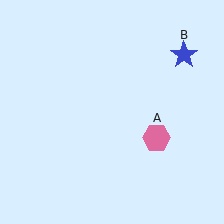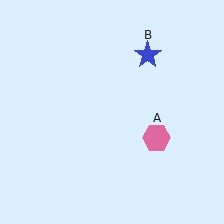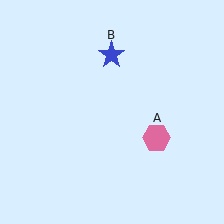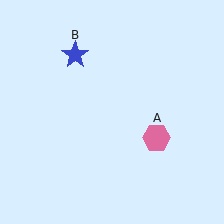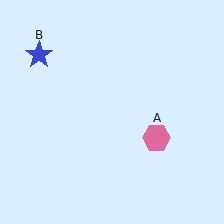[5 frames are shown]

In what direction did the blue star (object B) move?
The blue star (object B) moved left.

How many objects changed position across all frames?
1 object changed position: blue star (object B).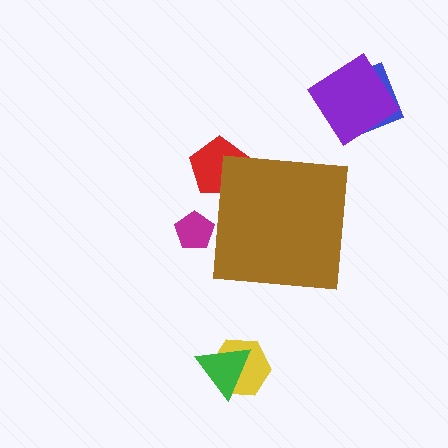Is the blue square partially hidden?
No, the blue square is fully visible.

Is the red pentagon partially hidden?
Yes, the red pentagon is partially hidden behind the brown square.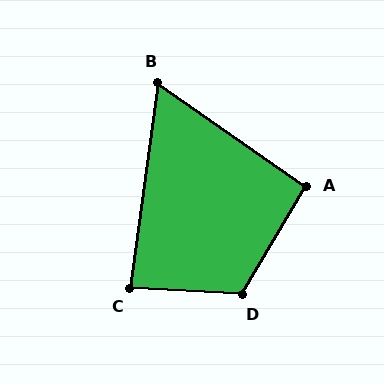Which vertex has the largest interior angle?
D, at approximately 117 degrees.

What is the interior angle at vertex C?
Approximately 86 degrees (approximately right).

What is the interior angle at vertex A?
Approximately 94 degrees (approximately right).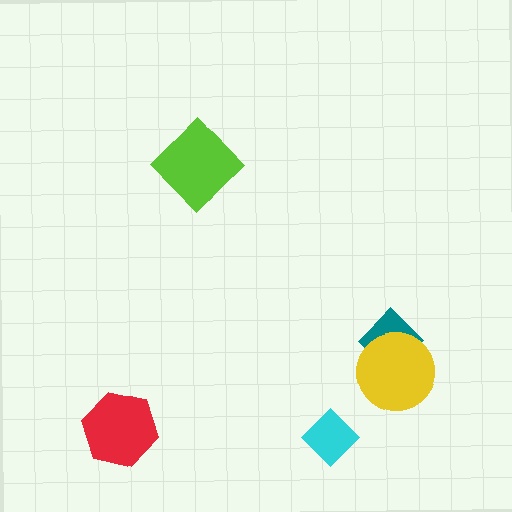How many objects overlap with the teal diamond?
1 object overlaps with the teal diamond.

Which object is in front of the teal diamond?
The yellow circle is in front of the teal diamond.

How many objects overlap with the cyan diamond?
0 objects overlap with the cyan diamond.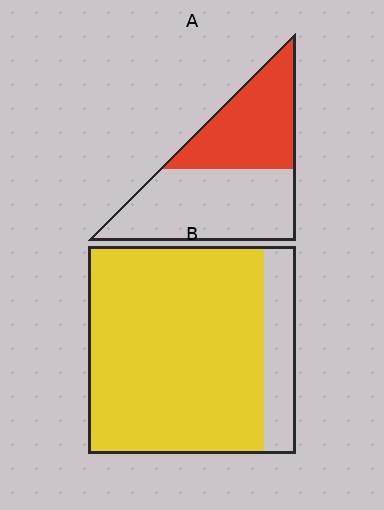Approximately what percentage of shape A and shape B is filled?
A is approximately 45% and B is approximately 85%.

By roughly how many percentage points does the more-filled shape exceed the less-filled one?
By roughly 40 percentage points (B over A).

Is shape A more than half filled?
No.